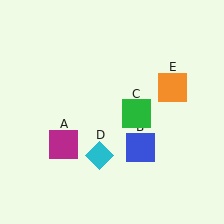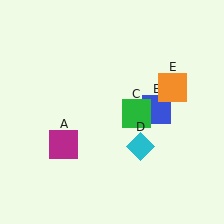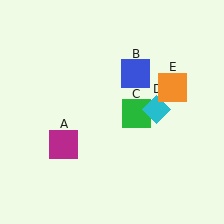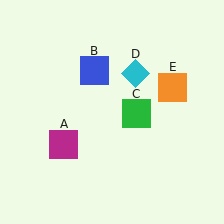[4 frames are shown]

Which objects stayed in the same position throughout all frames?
Magenta square (object A) and green square (object C) and orange square (object E) remained stationary.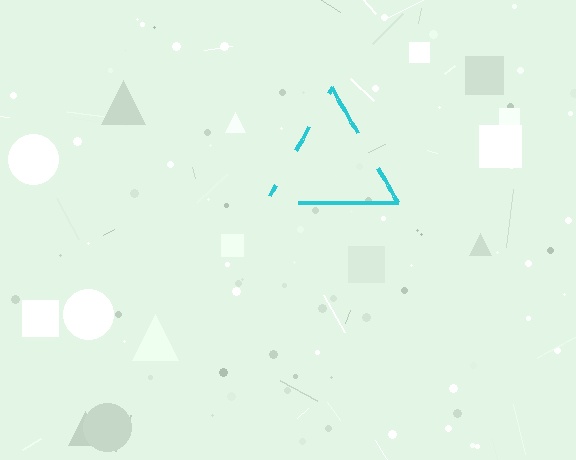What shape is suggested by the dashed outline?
The dashed outline suggests a triangle.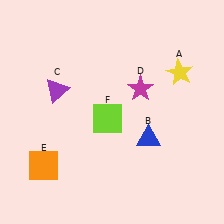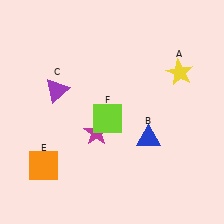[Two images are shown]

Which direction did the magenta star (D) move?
The magenta star (D) moved left.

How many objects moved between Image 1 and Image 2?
1 object moved between the two images.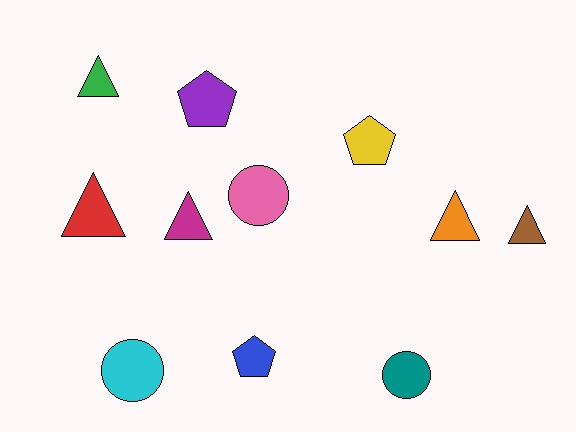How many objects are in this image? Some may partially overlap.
There are 11 objects.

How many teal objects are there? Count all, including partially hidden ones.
There is 1 teal object.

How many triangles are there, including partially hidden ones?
There are 5 triangles.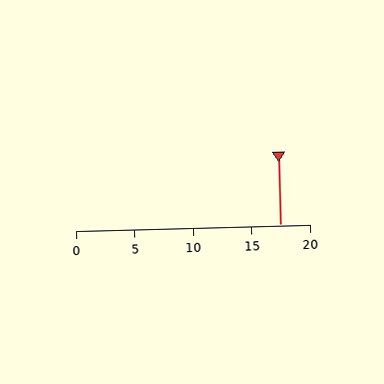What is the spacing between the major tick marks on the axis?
The major ticks are spaced 5 apart.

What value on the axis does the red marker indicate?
The marker indicates approximately 17.5.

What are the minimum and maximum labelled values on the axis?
The axis runs from 0 to 20.